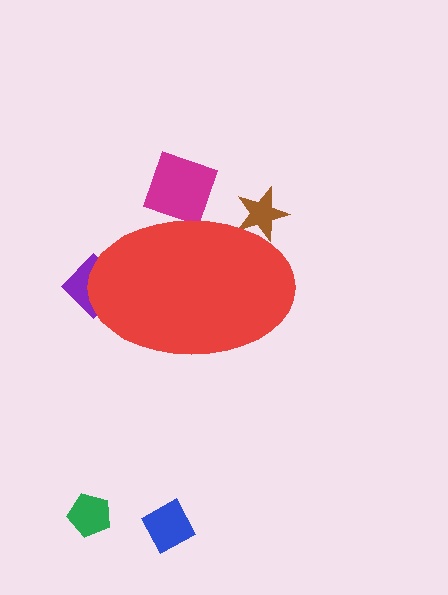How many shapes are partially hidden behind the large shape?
3 shapes are partially hidden.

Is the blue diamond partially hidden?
No, the blue diamond is fully visible.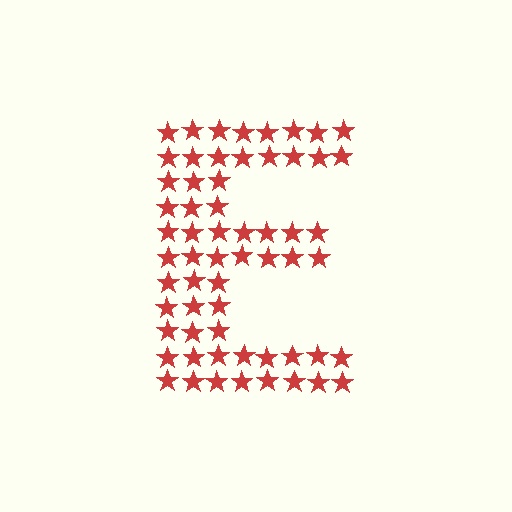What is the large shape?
The large shape is the letter E.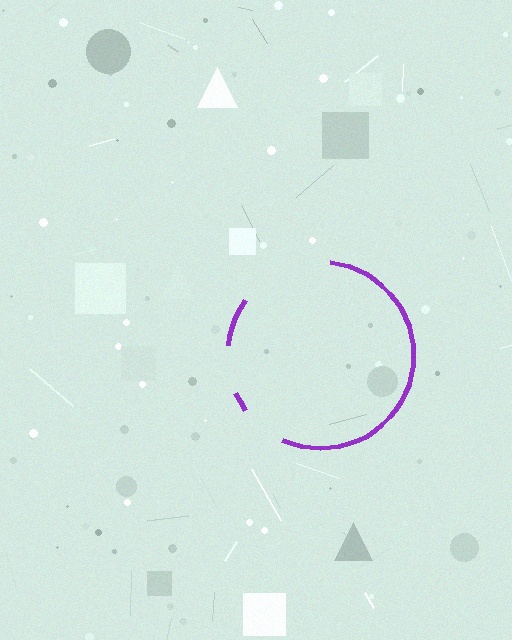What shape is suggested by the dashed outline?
The dashed outline suggests a circle.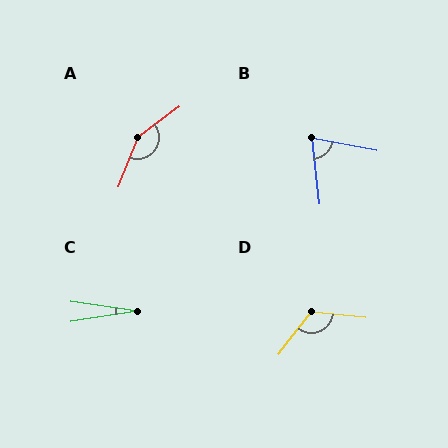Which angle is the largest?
A, at approximately 148 degrees.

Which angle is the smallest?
C, at approximately 17 degrees.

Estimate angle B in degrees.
Approximately 72 degrees.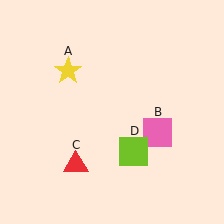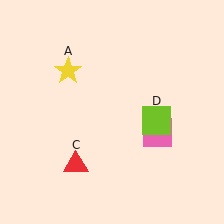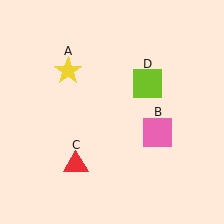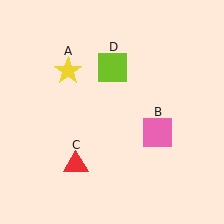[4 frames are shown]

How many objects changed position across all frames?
1 object changed position: lime square (object D).